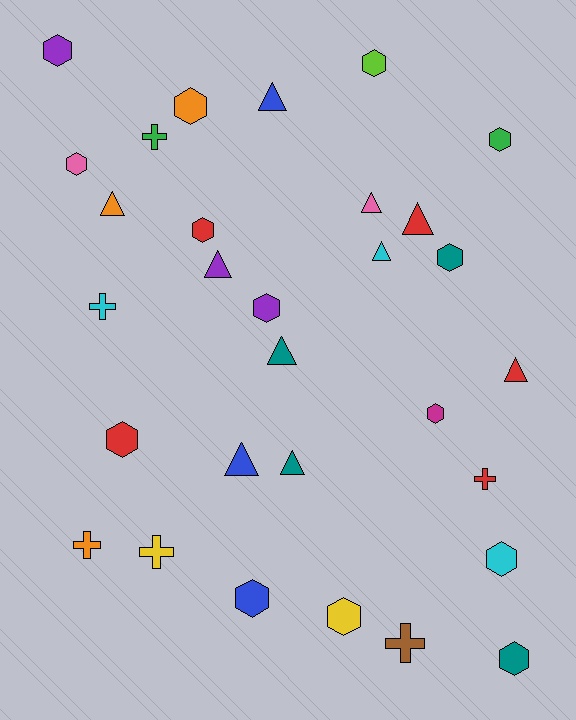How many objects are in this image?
There are 30 objects.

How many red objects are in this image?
There are 5 red objects.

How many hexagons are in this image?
There are 14 hexagons.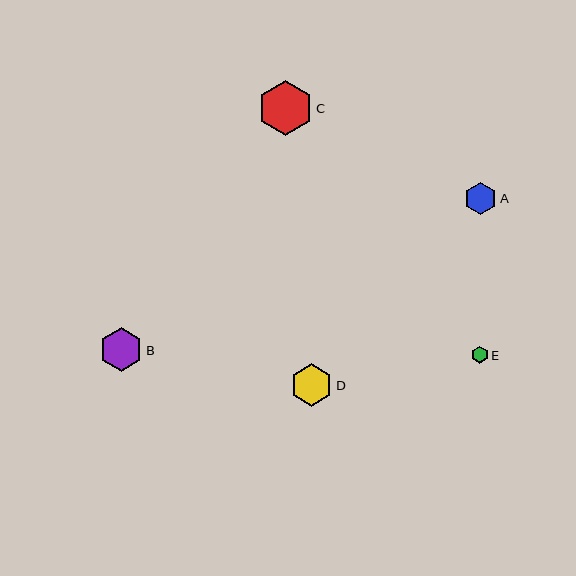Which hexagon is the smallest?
Hexagon E is the smallest with a size of approximately 16 pixels.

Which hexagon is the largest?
Hexagon C is the largest with a size of approximately 55 pixels.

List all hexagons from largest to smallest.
From largest to smallest: C, B, D, A, E.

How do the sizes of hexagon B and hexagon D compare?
Hexagon B and hexagon D are approximately the same size.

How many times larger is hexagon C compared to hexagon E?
Hexagon C is approximately 3.4 times the size of hexagon E.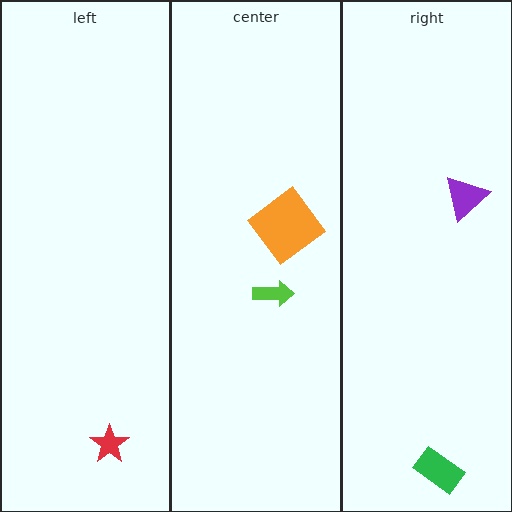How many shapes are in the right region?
2.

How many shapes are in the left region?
1.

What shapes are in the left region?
The red star.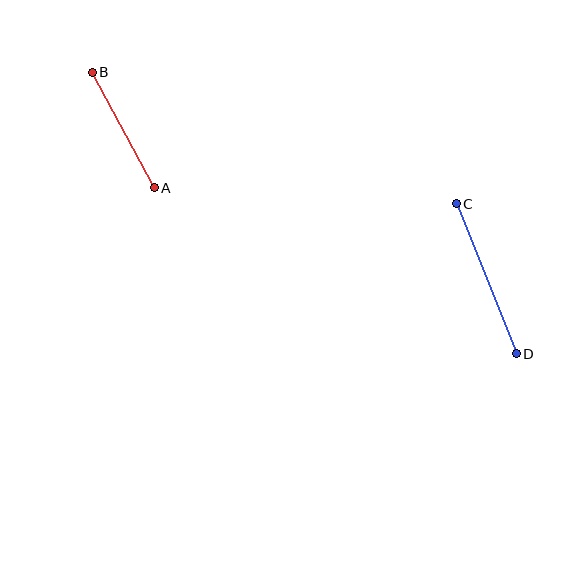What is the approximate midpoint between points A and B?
The midpoint is at approximately (123, 130) pixels.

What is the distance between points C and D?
The distance is approximately 162 pixels.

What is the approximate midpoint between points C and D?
The midpoint is at approximately (486, 279) pixels.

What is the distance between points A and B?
The distance is approximately 131 pixels.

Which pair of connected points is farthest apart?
Points C and D are farthest apart.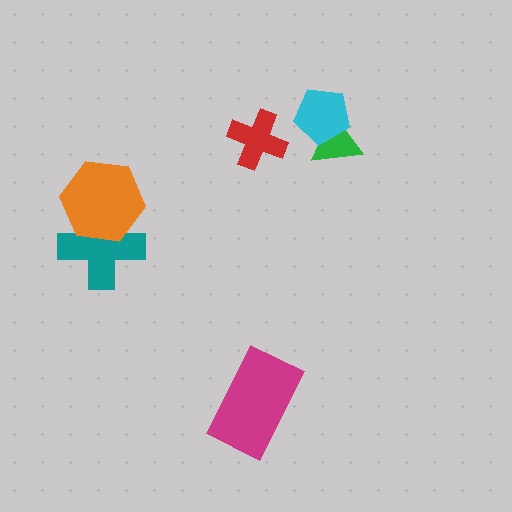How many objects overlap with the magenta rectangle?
0 objects overlap with the magenta rectangle.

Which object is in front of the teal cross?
The orange hexagon is in front of the teal cross.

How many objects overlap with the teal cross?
1 object overlaps with the teal cross.